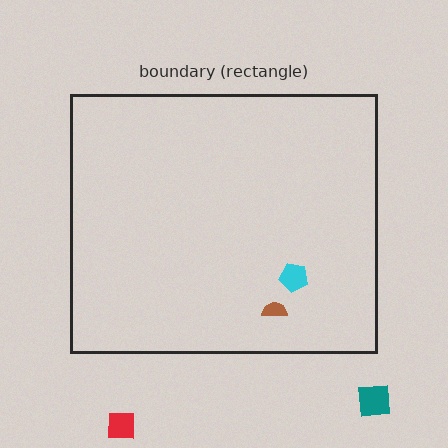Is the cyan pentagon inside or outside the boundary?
Inside.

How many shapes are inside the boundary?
2 inside, 2 outside.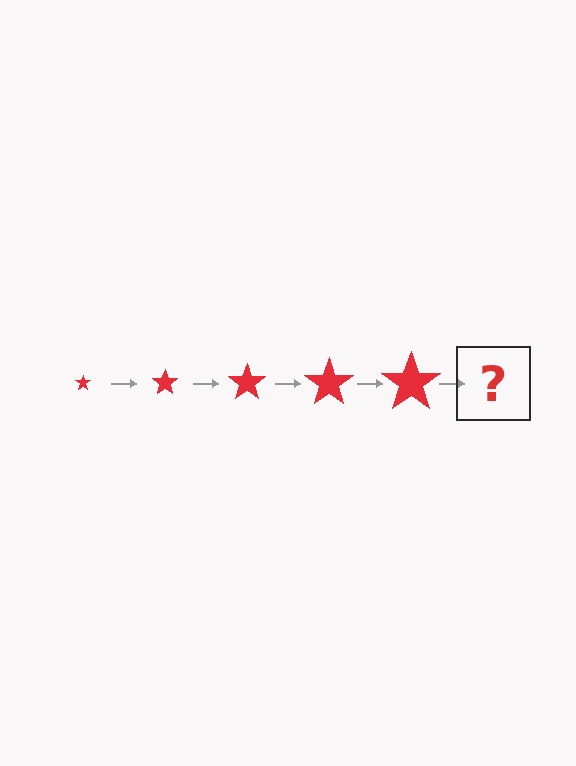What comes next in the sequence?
The next element should be a red star, larger than the previous one.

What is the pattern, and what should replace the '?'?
The pattern is that the star gets progressively larger each step. The '?' should be a red star, larger than the previous one.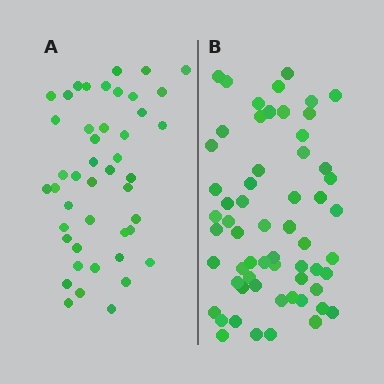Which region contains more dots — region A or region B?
Region B (the right region) has more dots.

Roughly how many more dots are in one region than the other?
Region B has approximately 15 more dots than region A.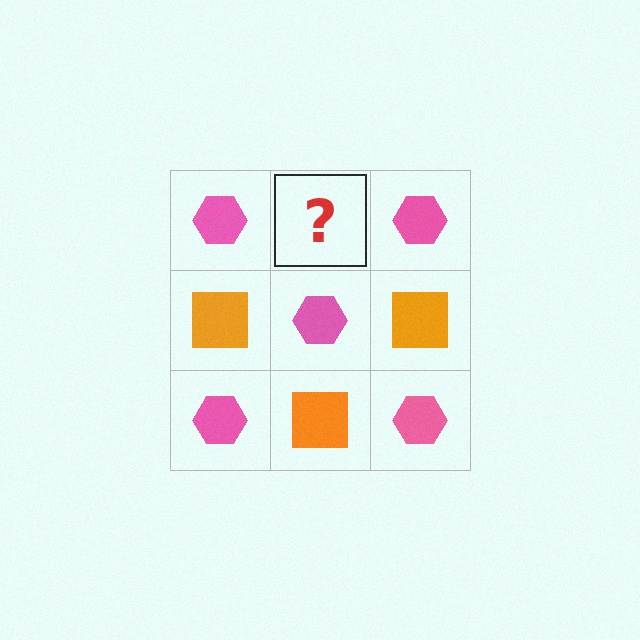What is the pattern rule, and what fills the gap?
The rule is that it alternates pink hexagon and orange square in a checkerboard pattern. The gap should be filled with an orange square.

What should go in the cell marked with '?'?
The missing cell should contain an orange square.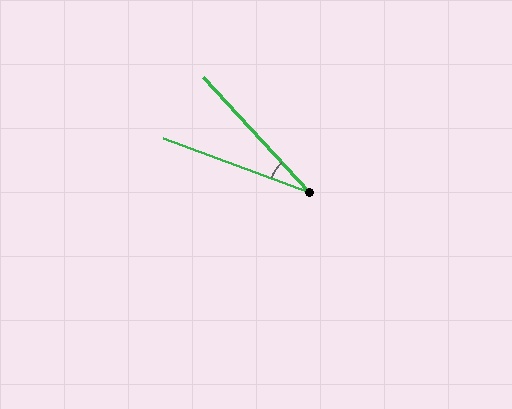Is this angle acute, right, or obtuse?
It is acute.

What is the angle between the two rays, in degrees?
Approximately 27 degrees.